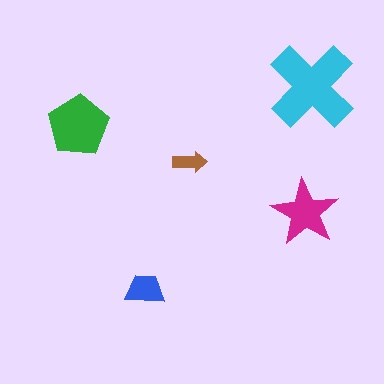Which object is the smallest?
The brown arrow.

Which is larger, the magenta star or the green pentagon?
The green pentagon.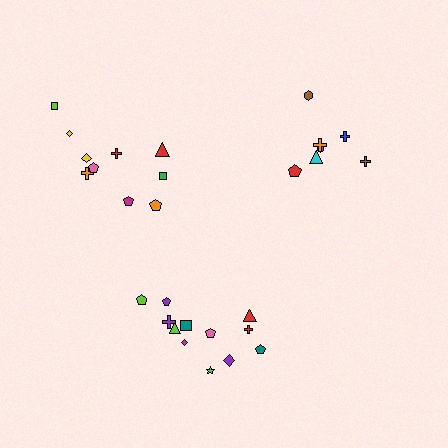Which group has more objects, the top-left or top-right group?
The top-left group.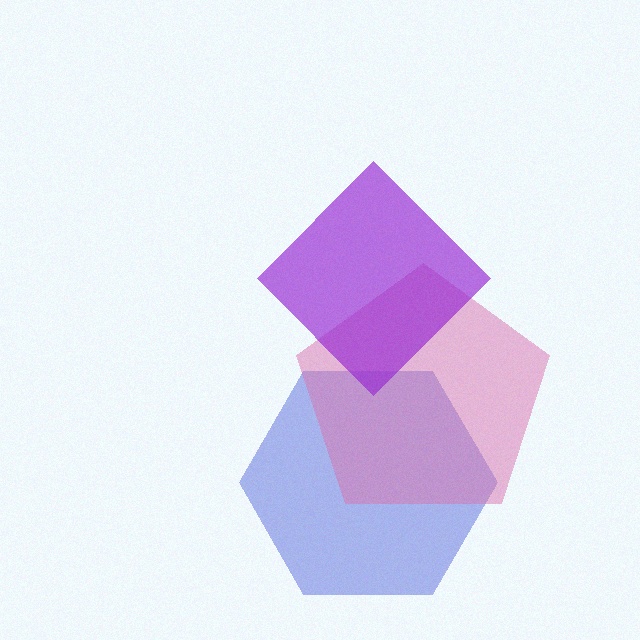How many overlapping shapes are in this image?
There are 3 overlapping shapes in the image.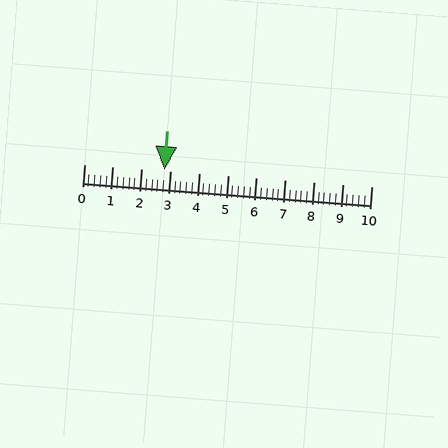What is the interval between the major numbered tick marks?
The major tick marks are spaced 1 units apart.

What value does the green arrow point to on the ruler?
The green arrow points to approximately 2.8.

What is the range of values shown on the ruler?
The ruler shows values from 0 to 10.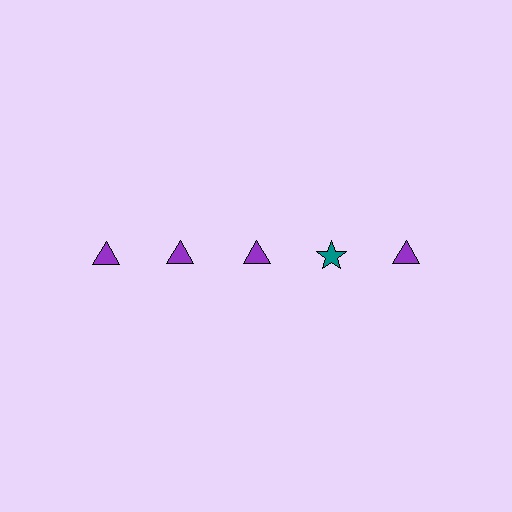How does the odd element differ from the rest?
It differs in both color (teal instead of purple) and shape (star instead of triangle).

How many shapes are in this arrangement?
There are 5 shapes arranged in a grid pattern.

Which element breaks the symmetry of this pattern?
The teal star in the top row, second from right column breaks the symmetry. All other shapes are purple triangles.